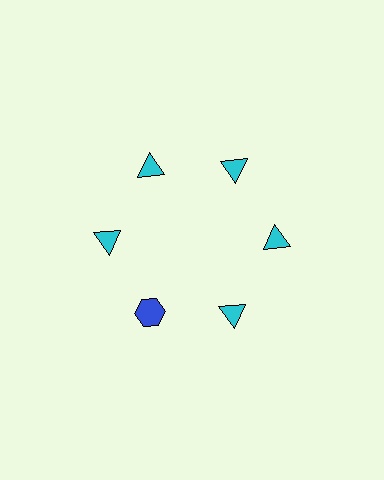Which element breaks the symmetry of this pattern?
The blue hexagon at roughly the 7 o'clock position breaks the symmetry. All other shapes are cyan triangles.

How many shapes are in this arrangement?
There are 6 shapes arranged in a ring pattern.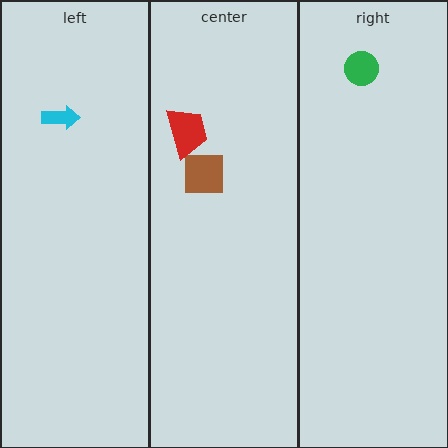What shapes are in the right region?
The green circle.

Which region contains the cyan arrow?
The left region.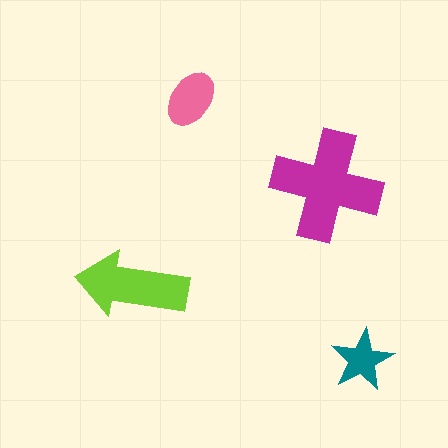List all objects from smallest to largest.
The teal star, the pink ellipse, the lime arrow, the magenta cross.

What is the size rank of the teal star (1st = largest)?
4th.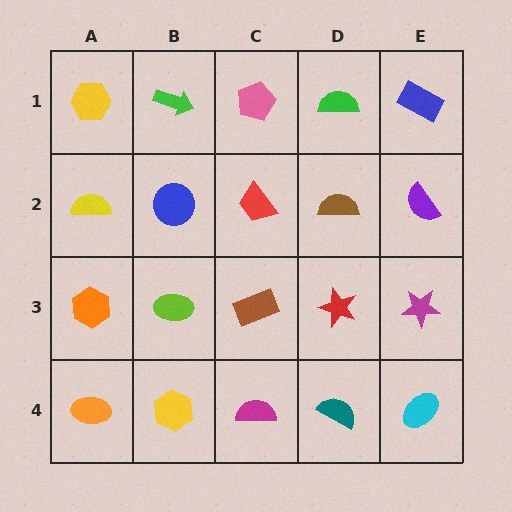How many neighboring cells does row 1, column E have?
2.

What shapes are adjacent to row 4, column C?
A brown rectangle (row 3, column C), a yellow hexagon (row 4, column B), a teal semicircle (row 4, column D).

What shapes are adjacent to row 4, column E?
A magenta star (row 3, column E), a teal semicircle (row 4, column D).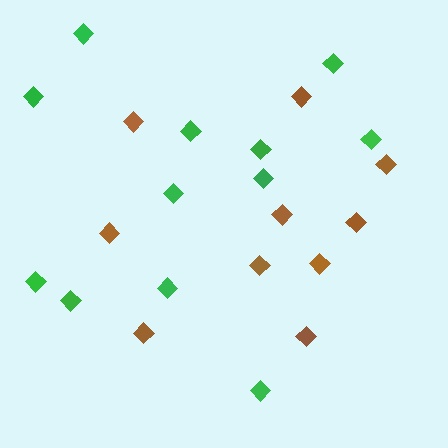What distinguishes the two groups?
There are 2 groups: one group of green diamonds (12) and one group of brown diamonds (10).